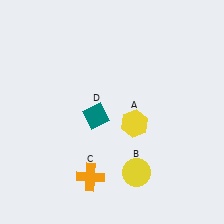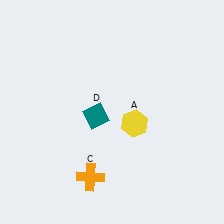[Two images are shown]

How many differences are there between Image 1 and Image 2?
There is 1 difference between the two images.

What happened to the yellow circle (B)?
The yellow circle (B) was removed in Image 2. It was in the bottom-right area of Image 1.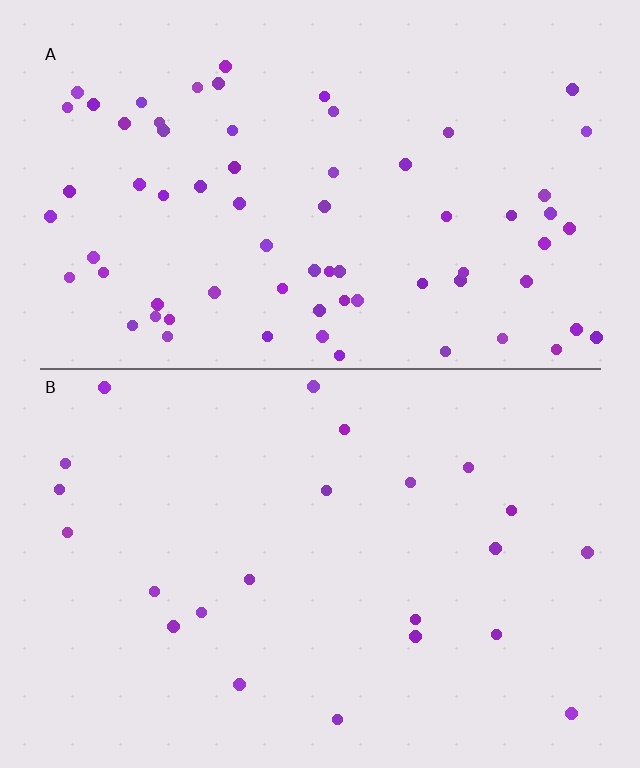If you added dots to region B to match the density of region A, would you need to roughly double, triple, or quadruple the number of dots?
Approximately triple.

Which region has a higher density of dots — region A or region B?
A (the top).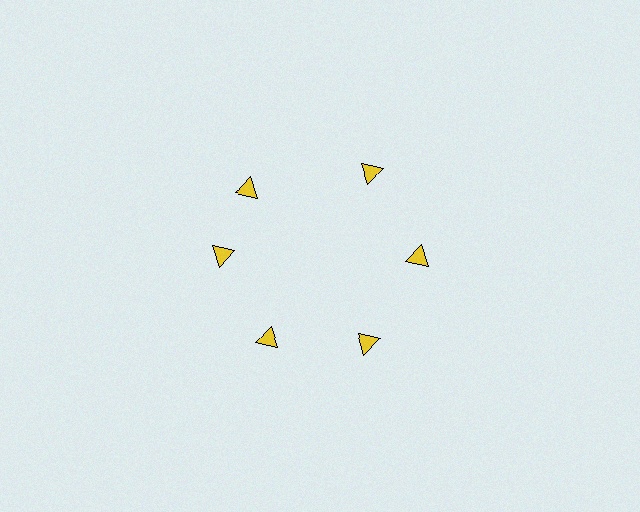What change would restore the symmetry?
The symmetry would be restored by rotating it back into even spacing with its neighbors so that all 6 triangles sit at equal angles and equal distance from the center.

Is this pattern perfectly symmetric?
No. The 6 yellow triangles are arranged in a ring, but one element near the 11 o'clock position is rotated out of alignment along the ring, breaking the 6-fold rotational symmetry.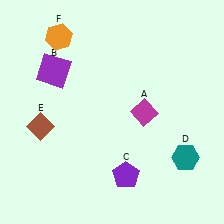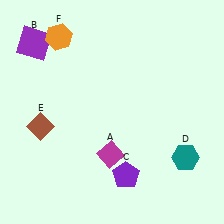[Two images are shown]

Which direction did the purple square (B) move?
The purple square (B) moved up.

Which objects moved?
The objects that moved are: the magenta diamond (A), the purple square (B).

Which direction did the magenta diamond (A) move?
The magenta diamond (A) moved down.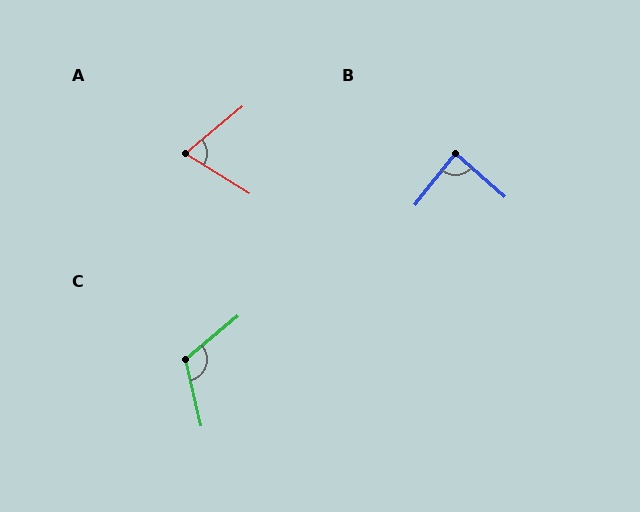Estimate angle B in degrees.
Approximately 87 degrees.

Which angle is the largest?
C, at approximately 117 degrees.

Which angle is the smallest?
A, at approximately 72 degrees.